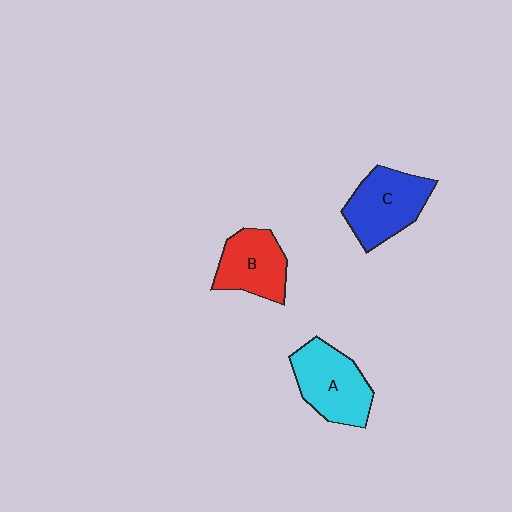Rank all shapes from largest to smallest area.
From largest to smallest: A (cyan), C (blue), B (red).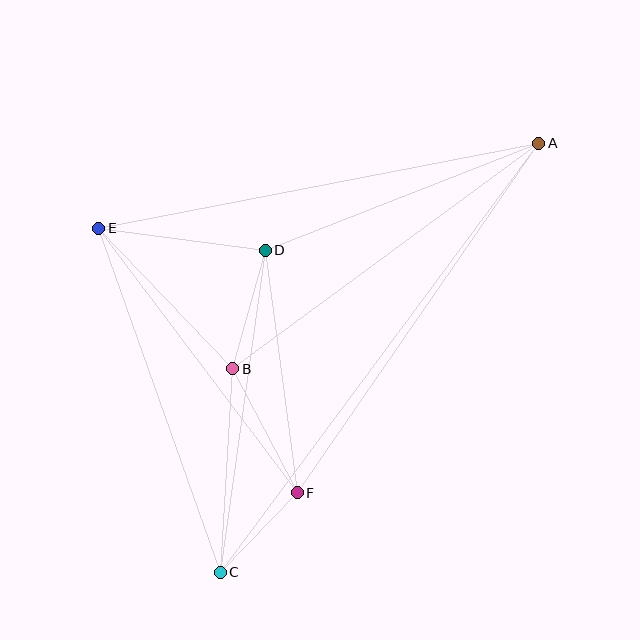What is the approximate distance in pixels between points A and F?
The distance between A and F is approximately 425 pixels.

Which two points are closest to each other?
Points C and F are closest to each other.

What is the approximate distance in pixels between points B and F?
The distance between B and F is approximately 140 pixels.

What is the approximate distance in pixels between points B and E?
The distance between B and E is approximately 194 pixels.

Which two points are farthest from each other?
Points A and C are farthest from each other.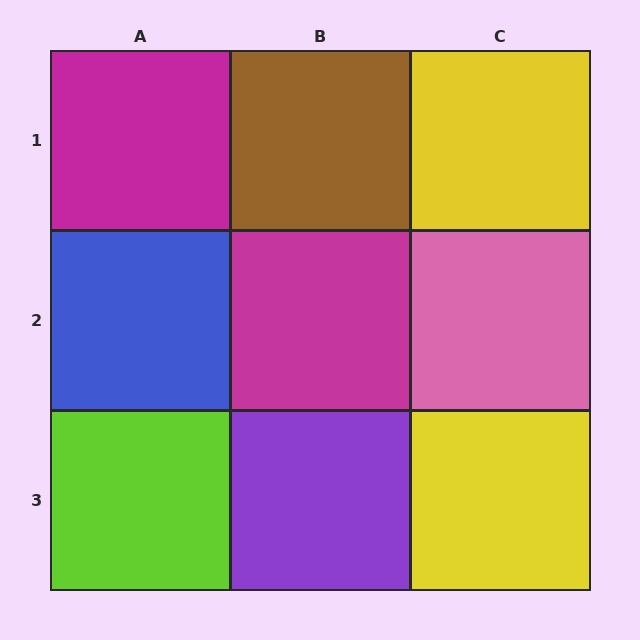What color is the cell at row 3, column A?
Lime.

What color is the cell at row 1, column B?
Brown.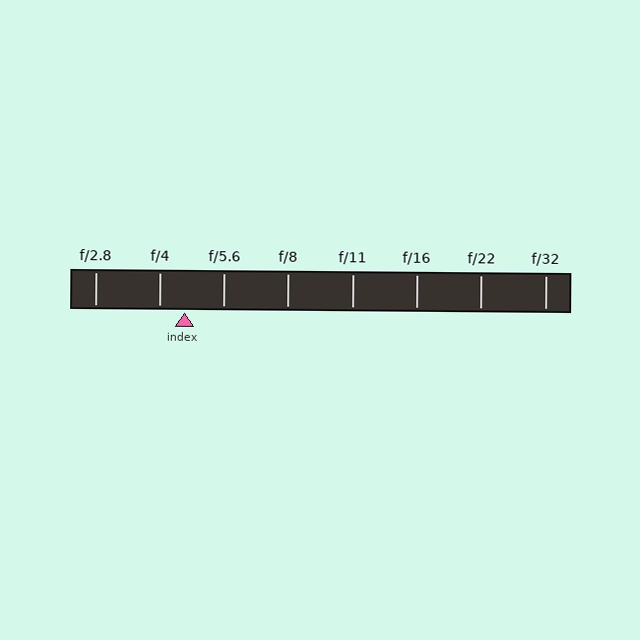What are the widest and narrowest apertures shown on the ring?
The widest aperture shown is f/2.8 and the narrowest is f/32.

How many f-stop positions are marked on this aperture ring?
There are 8 f-stop positions marked.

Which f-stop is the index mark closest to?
The index mark is closest to f/4.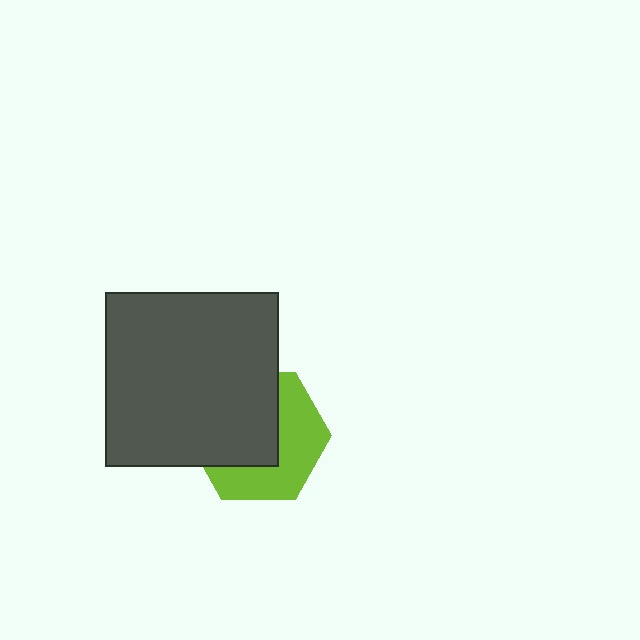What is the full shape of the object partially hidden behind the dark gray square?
The partially hidden object is a lime hexagon.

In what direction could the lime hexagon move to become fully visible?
The lime hexagon could move toward the lower-right. That would shift it out from behind the dark gray square entirely.